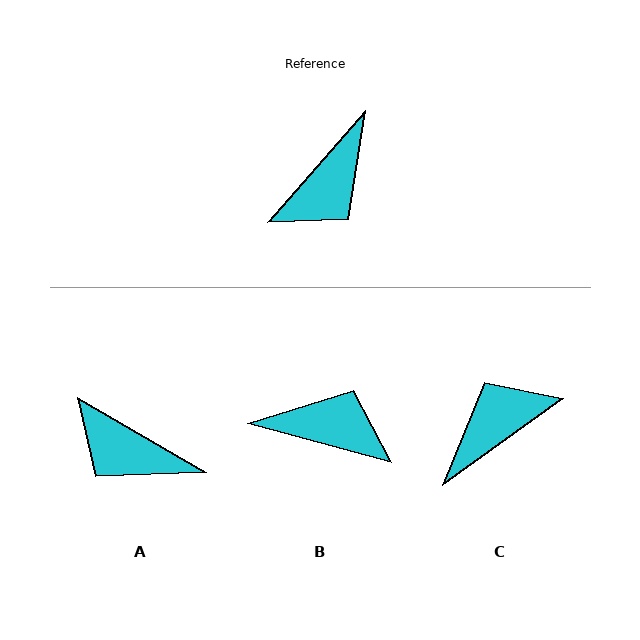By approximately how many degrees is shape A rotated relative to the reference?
Approximately 79 degrees clockwise.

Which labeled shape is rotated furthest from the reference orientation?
C, about 166 degrees away.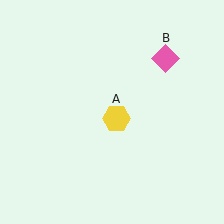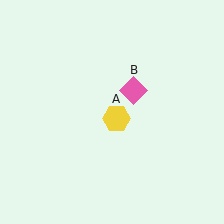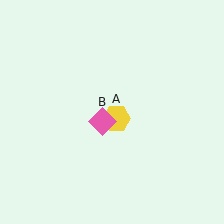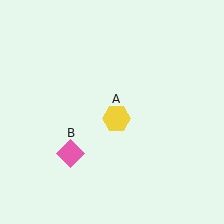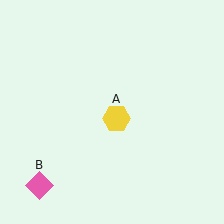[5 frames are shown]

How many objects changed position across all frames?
1 object changed position: pink diamond (object B).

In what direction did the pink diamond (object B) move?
The pink diamond (object B) moved down and to the left.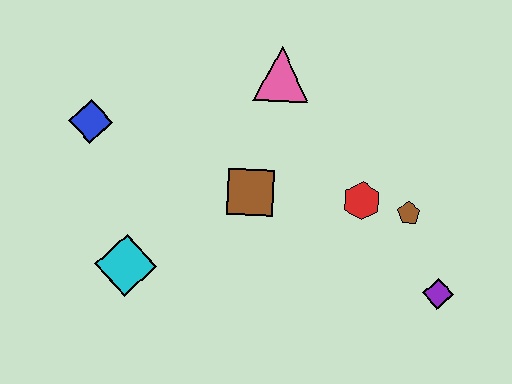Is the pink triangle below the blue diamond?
No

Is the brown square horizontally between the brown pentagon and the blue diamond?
Yes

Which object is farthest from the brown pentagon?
The blue diamond is farthest from the brown pentagon.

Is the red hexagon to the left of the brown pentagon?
Yes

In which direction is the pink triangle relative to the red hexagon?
The pink triangle is above the red hexagon.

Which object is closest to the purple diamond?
The brown pentagon is closest to the purple diamond.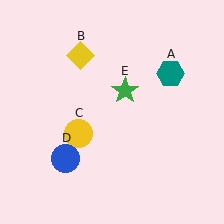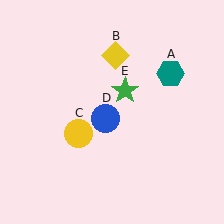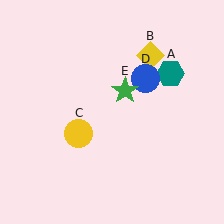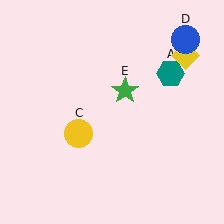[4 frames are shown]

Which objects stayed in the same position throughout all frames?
Teal hexagon (object A) and yellow circle (object C) and green star (object E) remained stationary.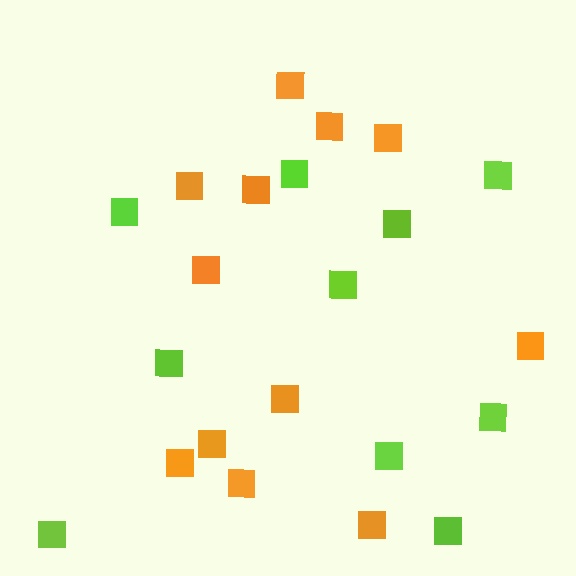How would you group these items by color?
There are 2 groups: one group of orange squares (12) and one group of lime squares (10).